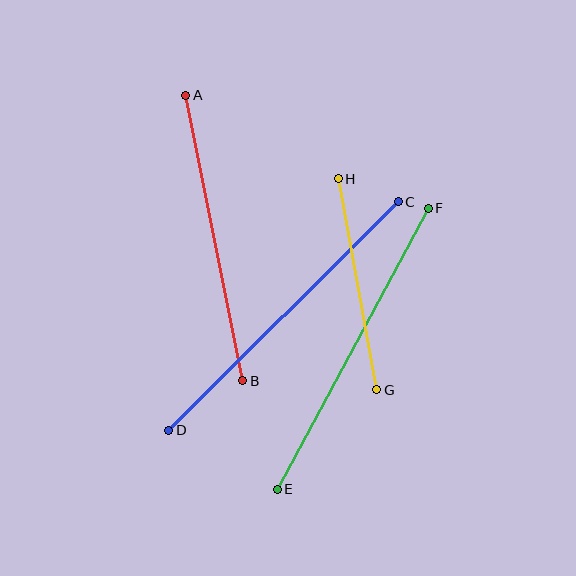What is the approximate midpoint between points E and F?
The midpoint is at approximately (353, 349) pixels.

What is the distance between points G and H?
The distance is approximately 215 pixels.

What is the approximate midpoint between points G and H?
The midpoint is at approximately (357, 284) pixels.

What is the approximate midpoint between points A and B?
The midpoint is at approximately (214, 238) pixels.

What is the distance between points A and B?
The distance is approximately 291 pixels.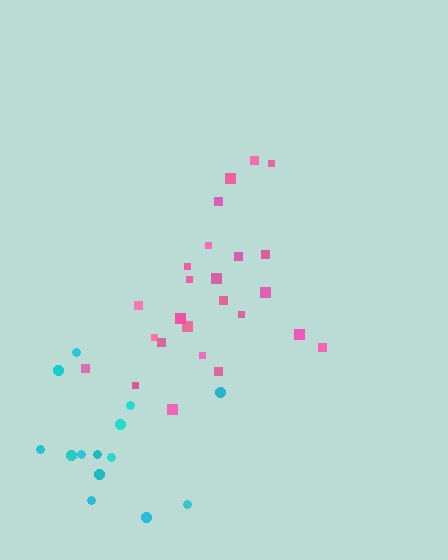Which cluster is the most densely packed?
Pink.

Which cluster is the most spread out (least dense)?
Cyan.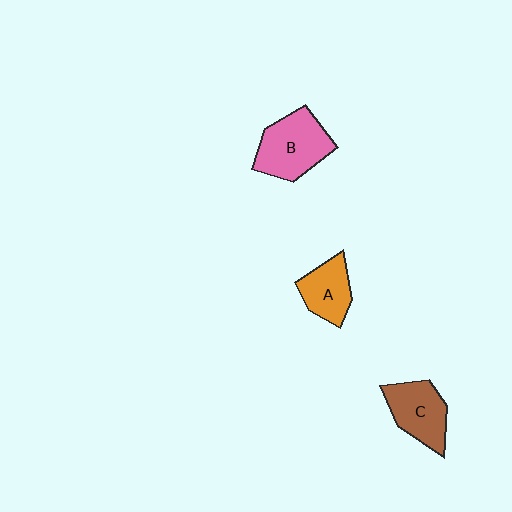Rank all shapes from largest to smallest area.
From largest to smallest: B (pink), C (brown), A (orange).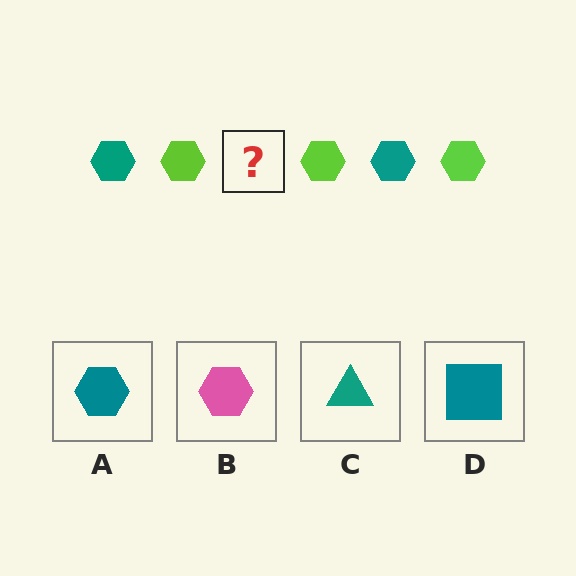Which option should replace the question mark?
Option A.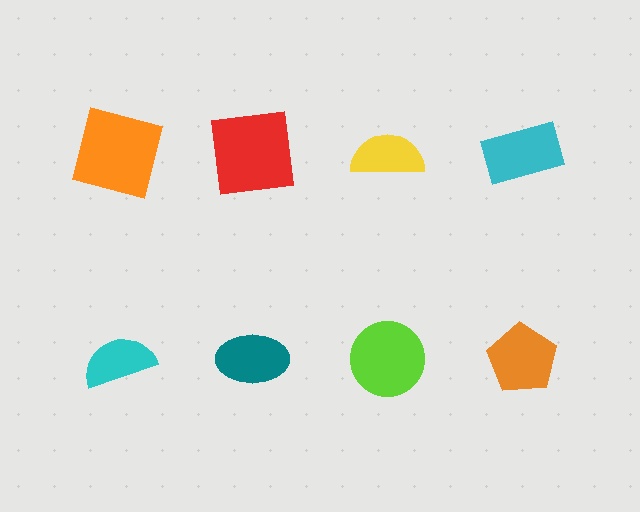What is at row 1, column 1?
An orange square.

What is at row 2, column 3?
A lime circle.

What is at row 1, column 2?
A red square.